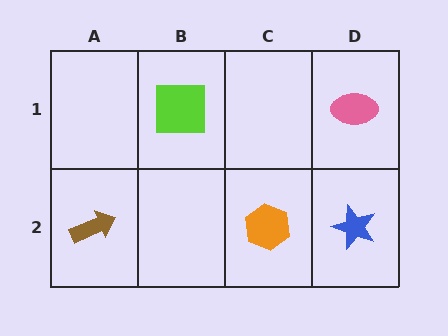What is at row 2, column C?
An orange hexagon.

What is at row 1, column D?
A pink ellipse.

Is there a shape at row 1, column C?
No, that cell is empty.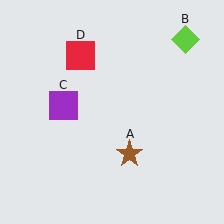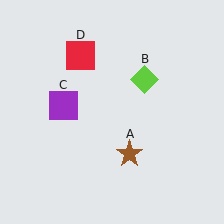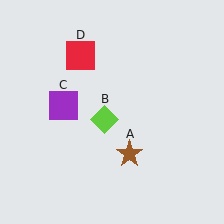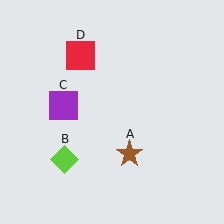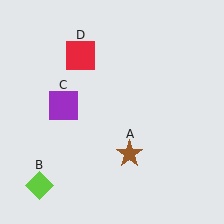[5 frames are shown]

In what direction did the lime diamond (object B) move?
The lime diamond (object B) moved down and to the left.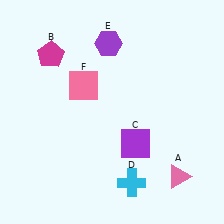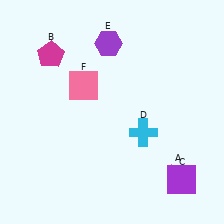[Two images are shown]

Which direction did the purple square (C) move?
The purple square (C) moved right.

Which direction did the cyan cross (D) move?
The cyan cross (D) moved up.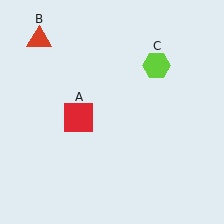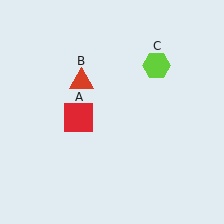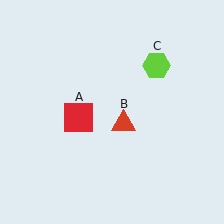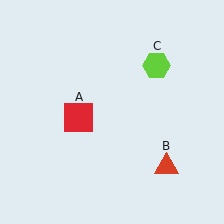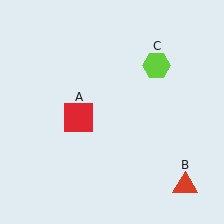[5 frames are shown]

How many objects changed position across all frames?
1 object changed position: red triangle (object B).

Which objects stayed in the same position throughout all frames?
Red square (object A) and lime hexagon (object C) remained stationary.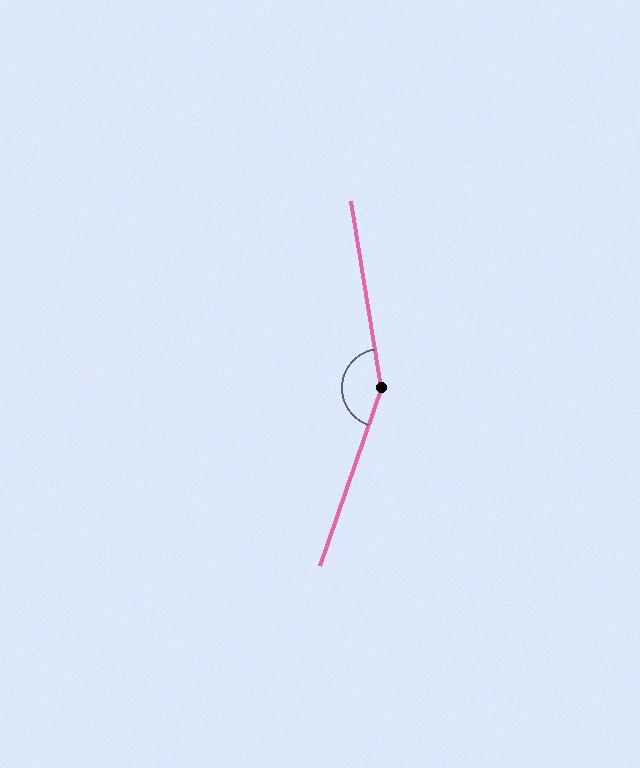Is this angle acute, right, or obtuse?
It is obtuse.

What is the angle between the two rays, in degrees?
Approximately 152 degrees.